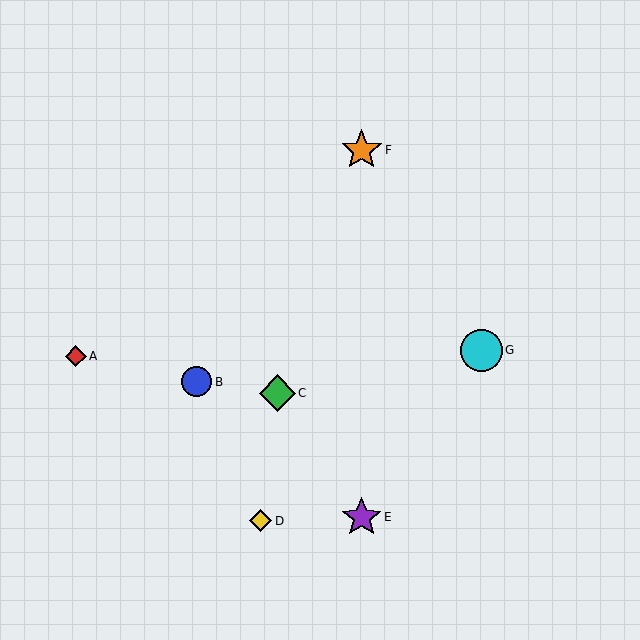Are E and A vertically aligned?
No, E is at x≈362 and A is at x≈76.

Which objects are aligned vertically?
Objects E, F are aligned vertically.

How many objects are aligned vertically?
2 objects (E, F) are aligned vertically.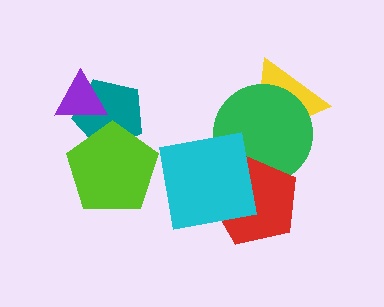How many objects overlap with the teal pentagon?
2 objects overlap with the teal pentagon.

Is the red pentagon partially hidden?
Yes, it is partially covered by another shape.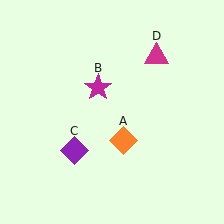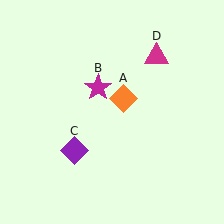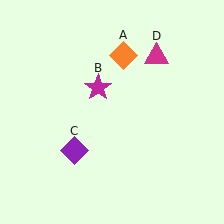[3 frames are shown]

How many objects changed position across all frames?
1 object changed position: orange diamond (object A).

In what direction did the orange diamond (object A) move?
The orange diamond (object A) moved up.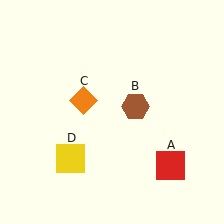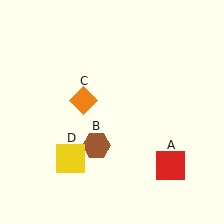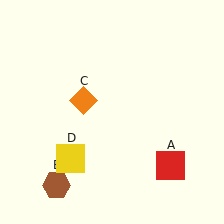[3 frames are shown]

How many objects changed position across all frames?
1 object changed position: brown hexagon (object B).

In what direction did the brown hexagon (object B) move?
The brown hexagon (object B) moved down and to the left.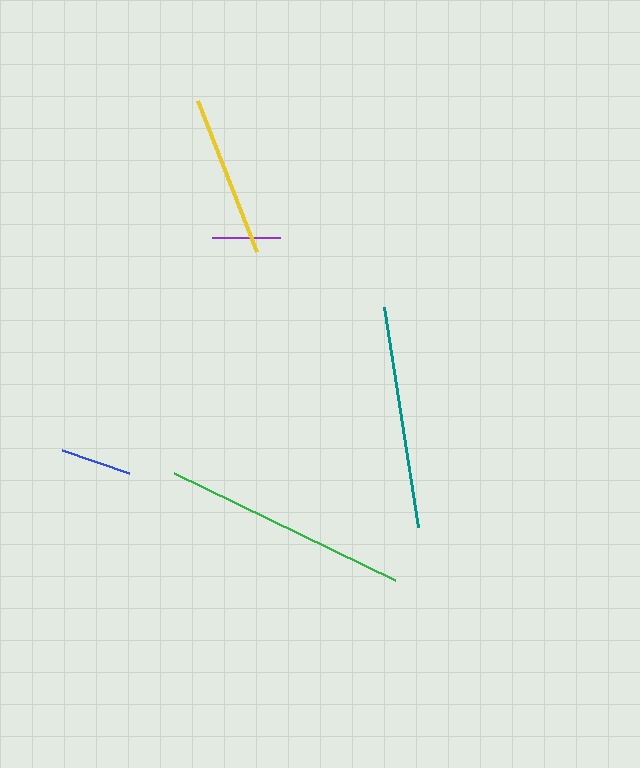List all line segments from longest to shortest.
From longest to shortest: green, teal, yellow, blue, purple.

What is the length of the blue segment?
The blue segment is approximately 71 pixels long.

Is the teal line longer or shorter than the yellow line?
The teal line is longer than the yellow line.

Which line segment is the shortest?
The purple line is the shortest at approximately 68 pixels.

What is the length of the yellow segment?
The yellow segment is approximately 162 pixels long.